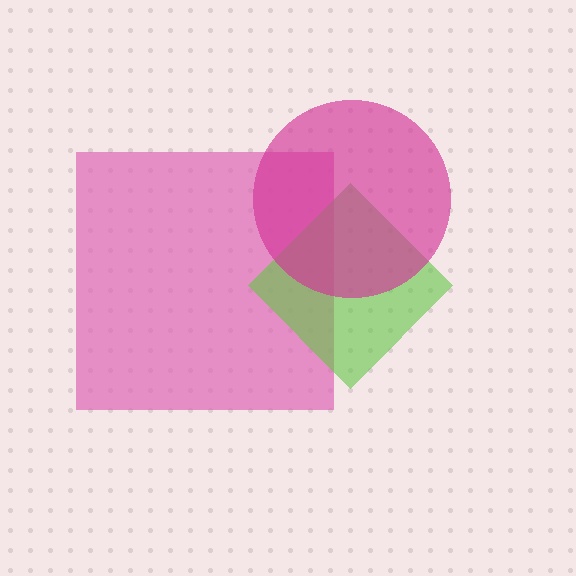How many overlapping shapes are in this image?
There are 3 overlapping shapes in the image.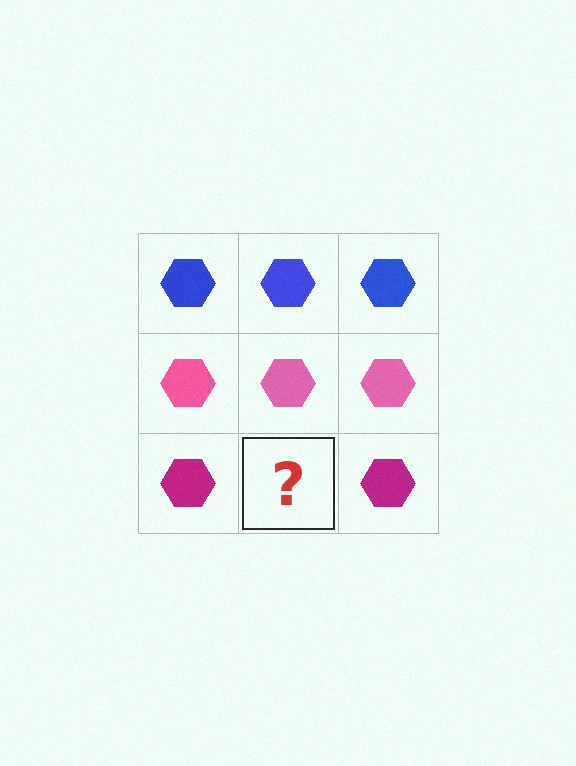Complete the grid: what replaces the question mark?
The question mark should be replaced with a magenta hexagon.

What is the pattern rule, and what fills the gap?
The rule is that each row has a consistent color. The gap should be filled with a magenta hexagon.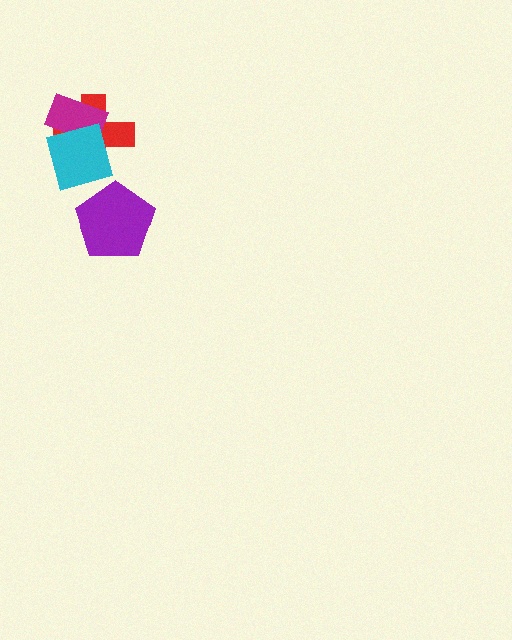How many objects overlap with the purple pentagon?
0 objects overlap with the purple pentagon.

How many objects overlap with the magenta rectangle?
2 objects overlap with the magenta rectangle.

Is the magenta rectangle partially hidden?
Yes, it is partially covered by another shape.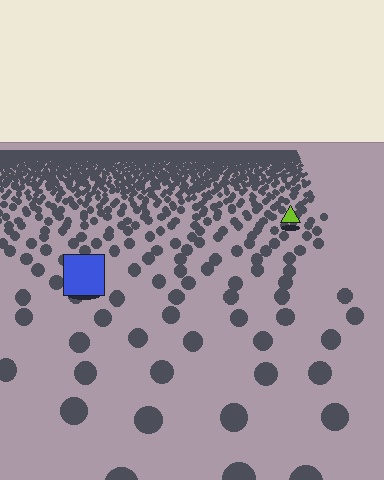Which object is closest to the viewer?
The blue square is closest. The texture marks near it are larger and more spread out.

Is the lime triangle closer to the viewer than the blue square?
No. The blue square is closer — you can tell from the texture gradient: the ground texture is coarser near it.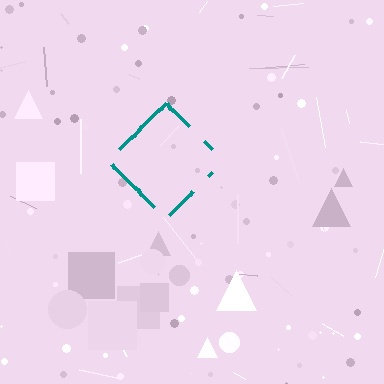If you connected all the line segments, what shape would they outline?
They would outline a diamond.